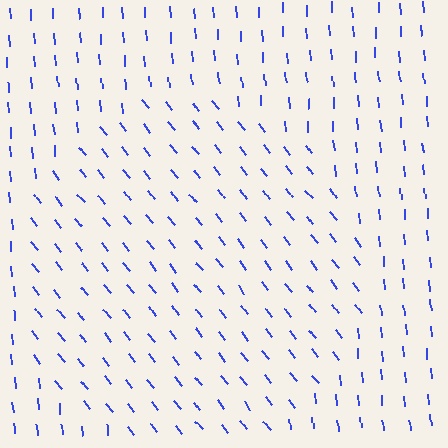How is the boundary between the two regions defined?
The boundary is defined purely by a change in line orientation (approximately 34 degrees difference). All lines are the same color and thickness.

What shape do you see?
I see a circle.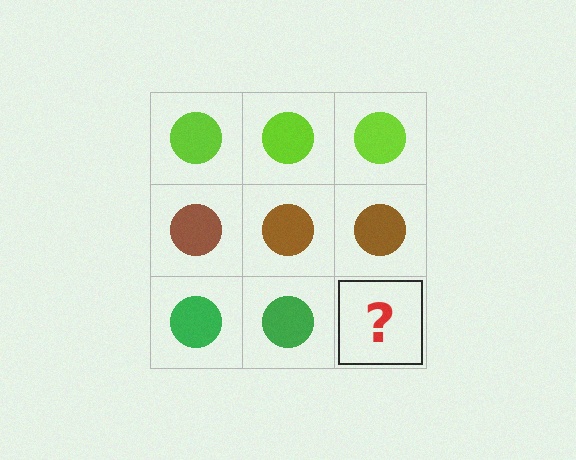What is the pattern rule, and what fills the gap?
The rule is that each row has a consistent color. The gap should be filled with a green circle.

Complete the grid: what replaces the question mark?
The question mark should be replaced with a green circle.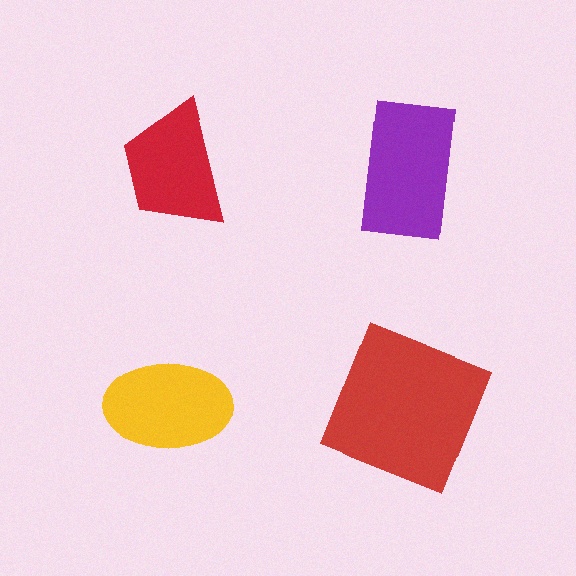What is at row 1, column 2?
A purple rectangle.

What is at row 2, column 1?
A yellow ellipse.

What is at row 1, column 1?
A red trapezoid.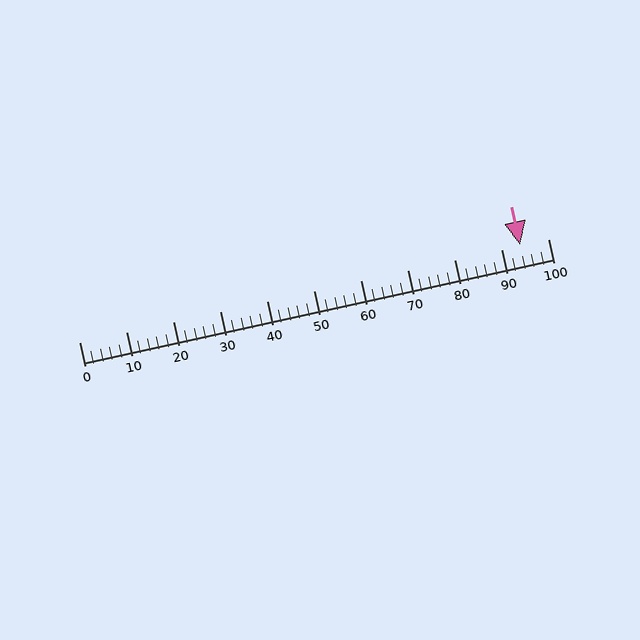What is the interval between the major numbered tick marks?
The major tick marks are spaced 10 units apart.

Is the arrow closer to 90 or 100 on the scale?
The arrow is closer to 90.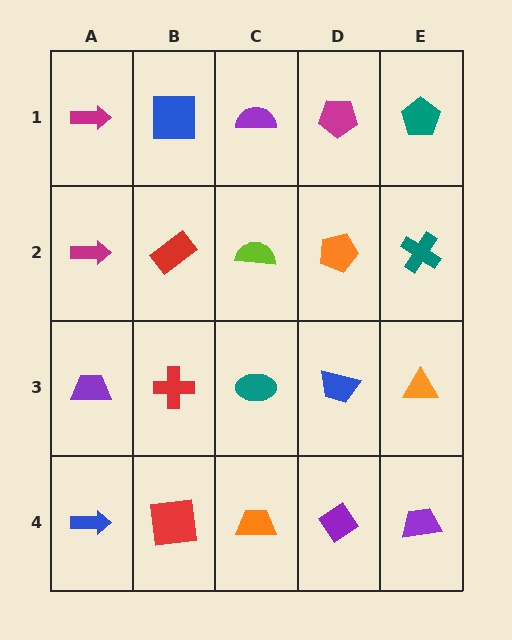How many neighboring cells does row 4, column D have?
3.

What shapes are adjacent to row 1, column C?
A lime semicircle (row 2, column C), a blue square (row 1, column B), a magenta pentagon (row 1, column D).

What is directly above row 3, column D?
An orange pentagon.